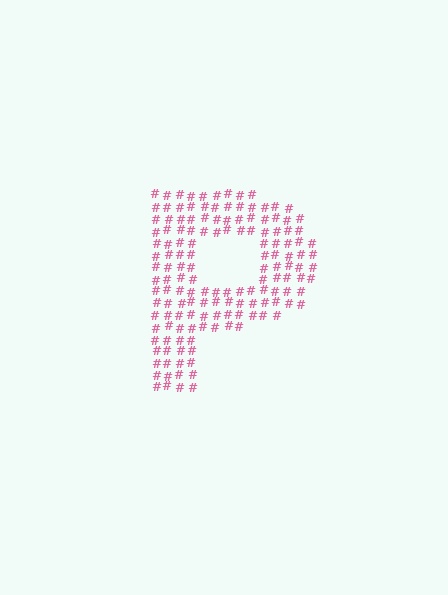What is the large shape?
The large shape is the letter P.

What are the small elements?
The small elements are hash symbols.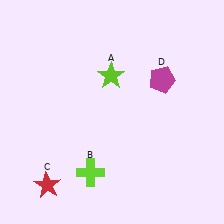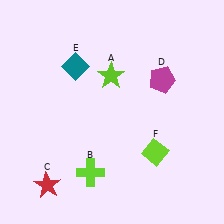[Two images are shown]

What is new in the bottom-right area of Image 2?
A lime diamond (F) was added in the bottom-right area of Image 2.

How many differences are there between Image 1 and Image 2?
There are 2 differences between the two images.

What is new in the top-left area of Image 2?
A teal diamond (E) was added in the top-left area of Image 2.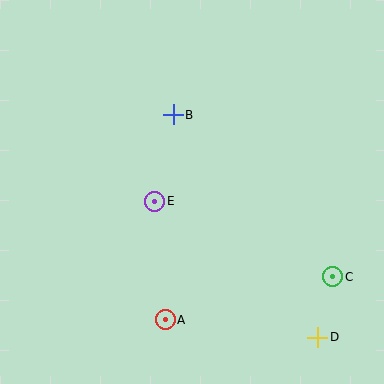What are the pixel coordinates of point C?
Point C is at (333, 277).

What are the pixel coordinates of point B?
Point B is at (173, 115).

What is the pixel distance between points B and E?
The distance between B and E is 88 pixels.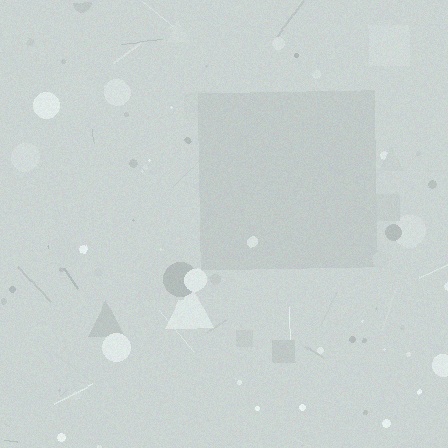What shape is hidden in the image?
A square is hidden in the image.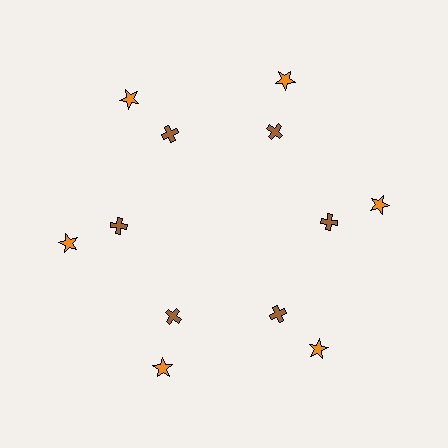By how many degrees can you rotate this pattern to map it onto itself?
The pattern maps onto itself every 60 degrees of rotation.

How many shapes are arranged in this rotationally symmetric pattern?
There are 12 shapes, arranged in 6 groups of 2.